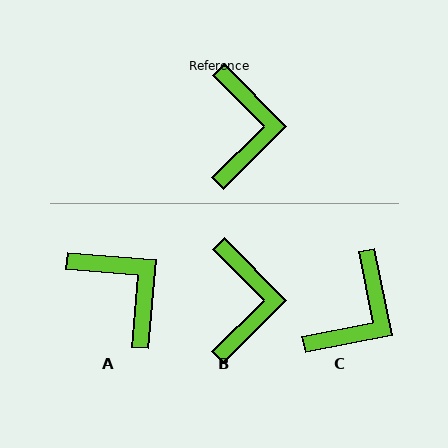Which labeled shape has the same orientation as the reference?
B.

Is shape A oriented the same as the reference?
No, it is off by about 40 degrees.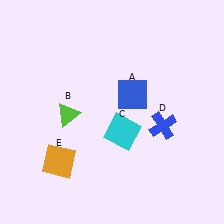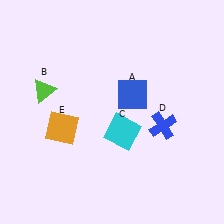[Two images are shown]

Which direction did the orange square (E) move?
The orange square (E) moved up.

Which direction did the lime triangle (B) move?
The lime triangle (B) moved left.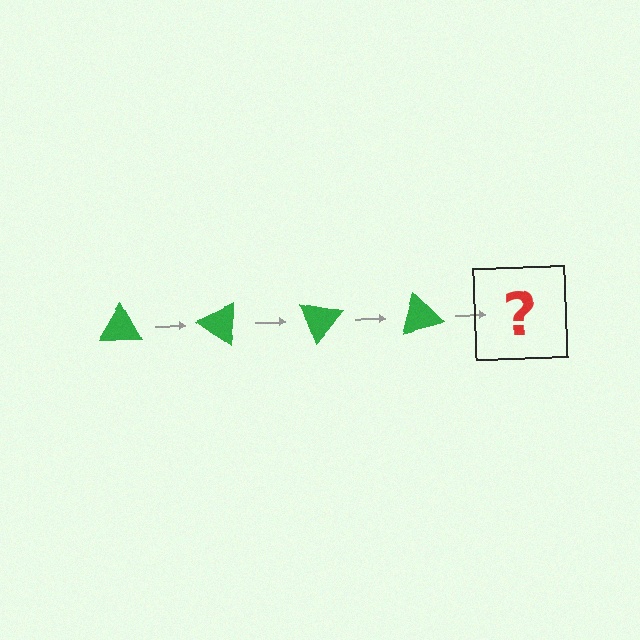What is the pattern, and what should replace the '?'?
The pattern is that the triangle rotates 35 degrees each step. The '?' should be a green triangle rotated 140 degrees.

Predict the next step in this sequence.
The next step is a green triangle rotated 140 degrees.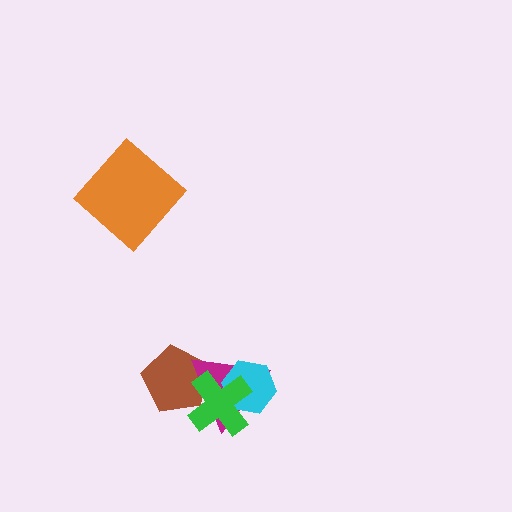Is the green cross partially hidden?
No, no other shape covers it.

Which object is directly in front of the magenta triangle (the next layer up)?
The cyan hexagon is directly in front of the magenta triangle.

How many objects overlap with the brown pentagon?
2 objects overlap with the brown pentagon.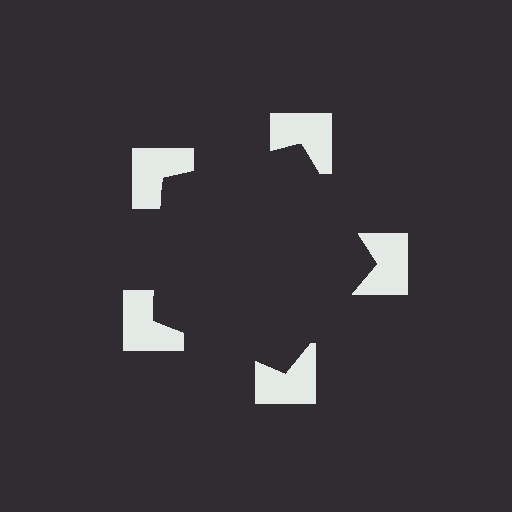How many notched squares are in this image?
There are 5 — one at each vertex of the illusory pentagon.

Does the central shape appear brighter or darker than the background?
It typically appears slightly darker than the background, even though no actual brightness change is drawn.